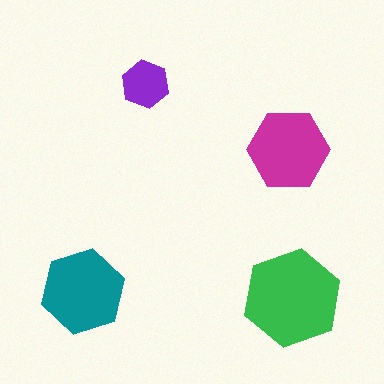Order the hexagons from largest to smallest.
the green one, the teal one, the magenta one, the purple one.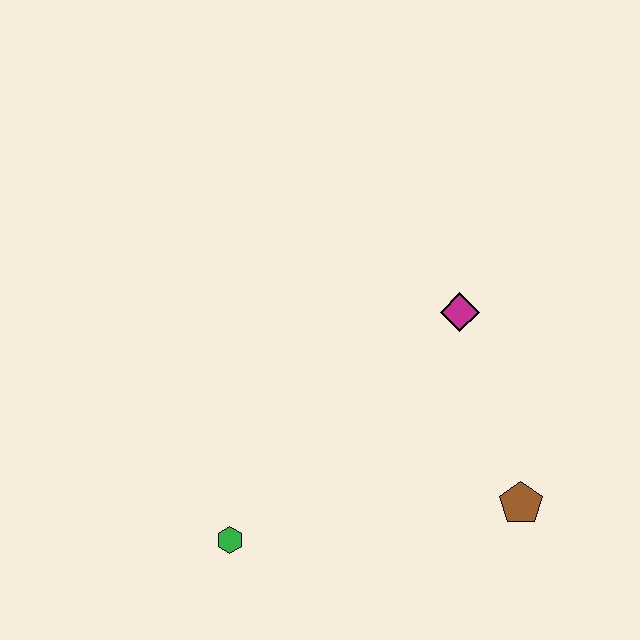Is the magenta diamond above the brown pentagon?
Yes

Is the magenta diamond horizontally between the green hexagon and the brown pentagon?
Yes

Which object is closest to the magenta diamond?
The brown pentagon is closest to the magenta diamond.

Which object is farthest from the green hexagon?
The magenta diamond is farthest from the green hexagon.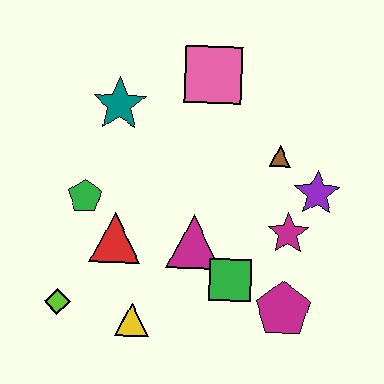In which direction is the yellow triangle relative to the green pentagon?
The yellow triangle is below the green pentagon.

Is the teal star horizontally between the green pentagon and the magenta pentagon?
Yes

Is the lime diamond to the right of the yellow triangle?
No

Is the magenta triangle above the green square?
Yes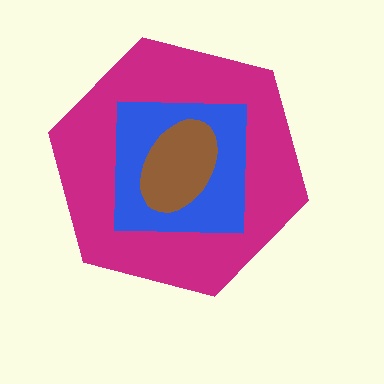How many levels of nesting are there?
3.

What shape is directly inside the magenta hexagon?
The blue square.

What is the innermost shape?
The brown ellipse.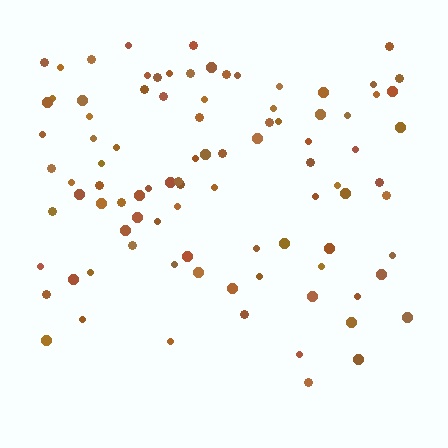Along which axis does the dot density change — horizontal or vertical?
Vertical.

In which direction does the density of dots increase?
From bottom to top, with the top side densest.